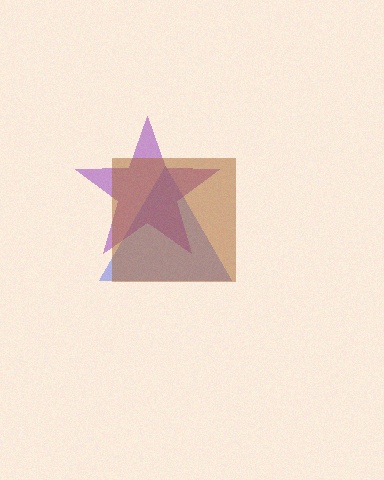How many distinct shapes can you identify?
There are 3 distinct shapes: a blue triangle, a purple star, a brown square.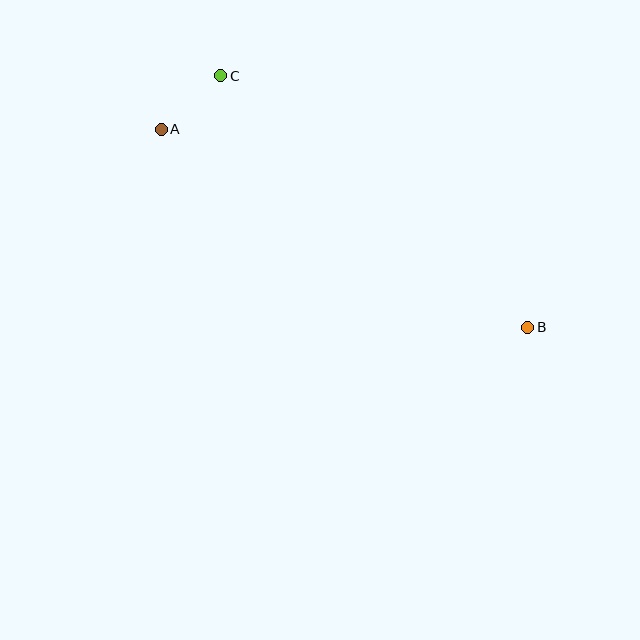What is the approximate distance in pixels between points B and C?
The distance between B and C is approximately 397 pixels.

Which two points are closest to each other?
Points A and C are closest to each other.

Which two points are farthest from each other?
Points A and B are farthest from each other.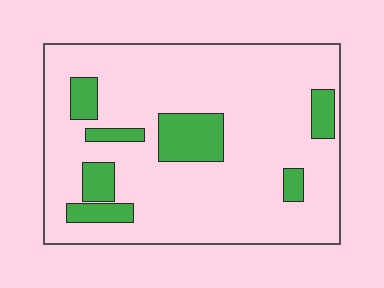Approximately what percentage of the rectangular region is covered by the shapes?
Approximately 15%.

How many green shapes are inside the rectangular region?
7.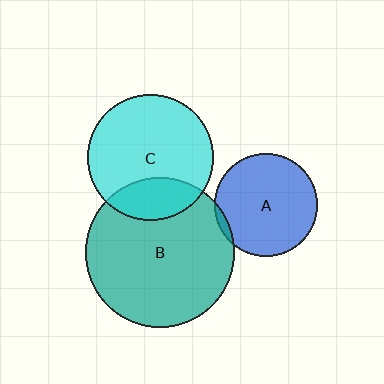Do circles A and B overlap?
Yes.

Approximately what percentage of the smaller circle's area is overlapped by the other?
Approximately 5%.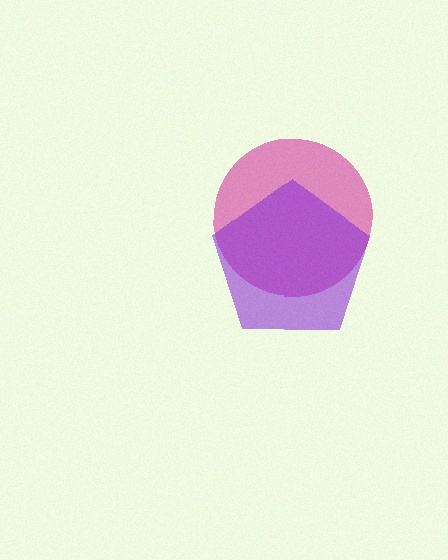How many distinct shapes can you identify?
There are 2 distinct shapes: a magenta circle, a purple pentagon.